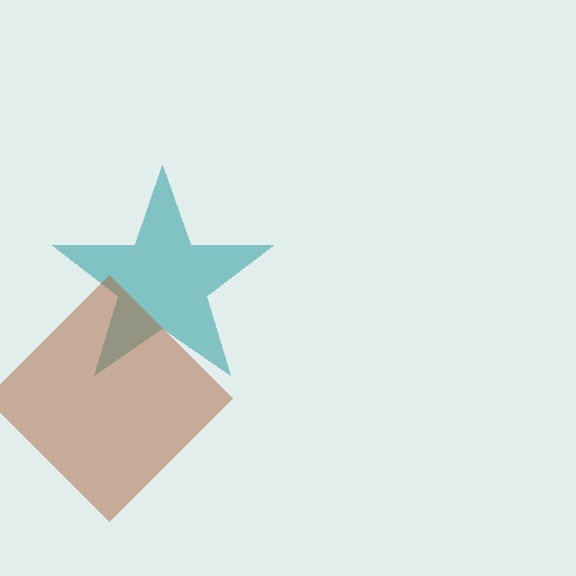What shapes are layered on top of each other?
The layered shapes are: a teal star, a brown diamond.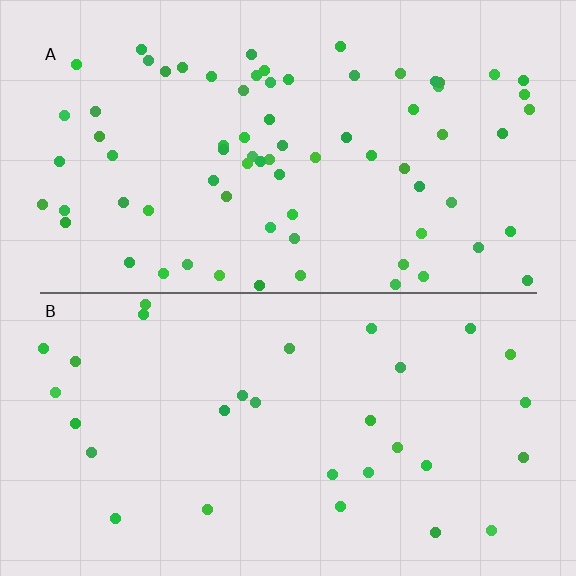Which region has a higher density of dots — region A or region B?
A (the top).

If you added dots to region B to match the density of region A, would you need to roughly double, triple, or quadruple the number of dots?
Approximately double.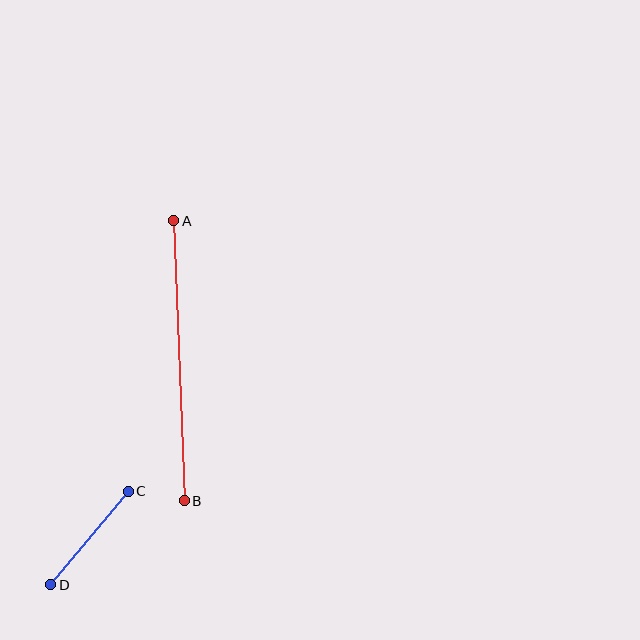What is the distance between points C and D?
The distance is approximately 121 pixels.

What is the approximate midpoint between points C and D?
The midpoint is at approximately (89, 538) pixels.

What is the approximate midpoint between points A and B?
The midpoint is at approximately (179, 361) pixels.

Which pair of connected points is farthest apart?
Points A and B are farthest apart.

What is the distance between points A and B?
The distance is approximately 280 pixels.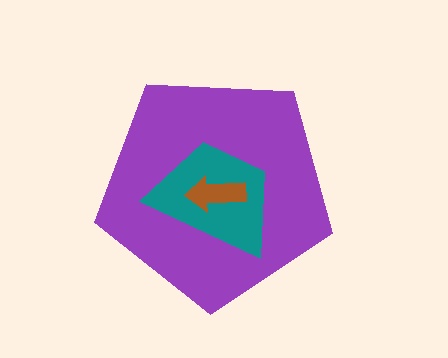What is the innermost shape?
The brown arrow.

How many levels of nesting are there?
3.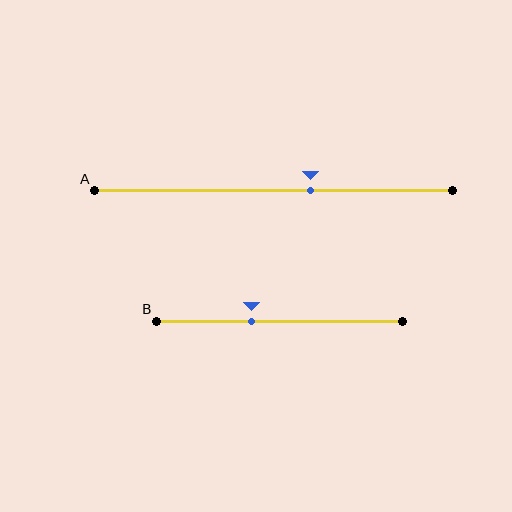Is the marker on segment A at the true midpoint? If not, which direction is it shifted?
No, the marker on segment A is shifted to the right by about 10% of the segment length.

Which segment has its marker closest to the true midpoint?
Segment A has its marker closest to the true midpoint.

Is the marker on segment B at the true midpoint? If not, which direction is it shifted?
No, the marker on segment B is shifted to the left by about 11% of the segment length.